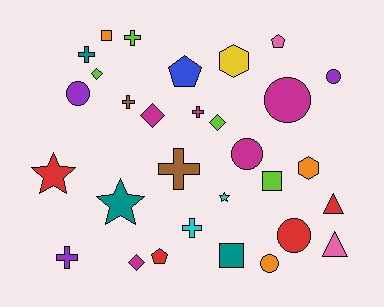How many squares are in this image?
There are 3 squares.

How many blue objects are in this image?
There is 1 blue object.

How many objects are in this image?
There are 30 objects.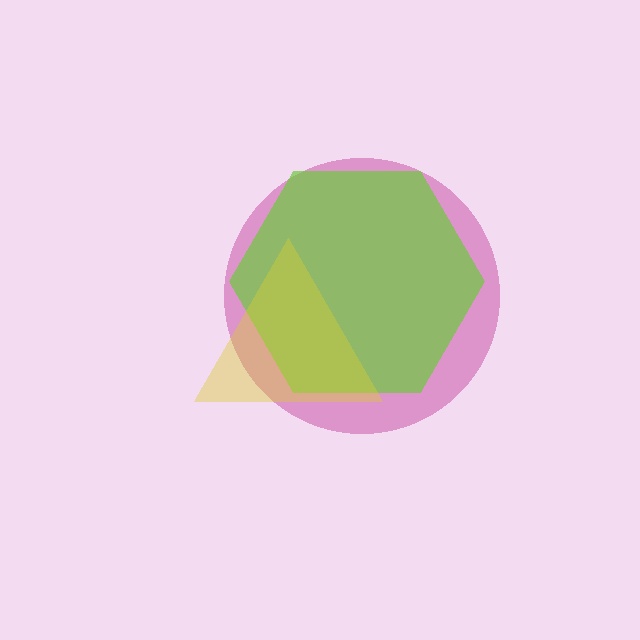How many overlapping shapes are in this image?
There are 3 overlapping shapes in the image.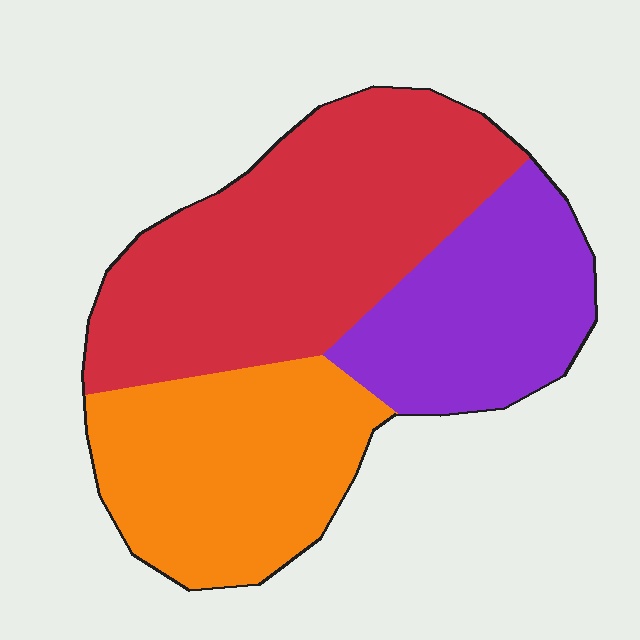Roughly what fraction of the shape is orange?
Orange takes up about one third (1/3) of the shape.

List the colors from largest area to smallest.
From largest to smallest: red, orange, purple.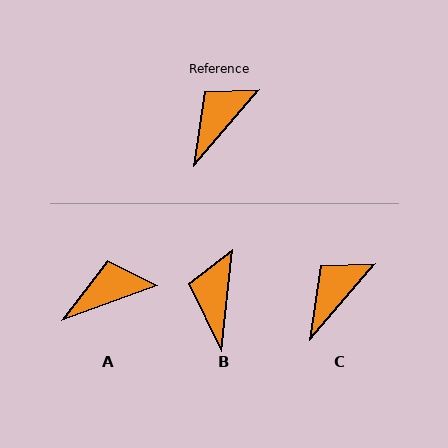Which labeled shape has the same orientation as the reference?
C.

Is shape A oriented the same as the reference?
No, it is off by about 30 degrees.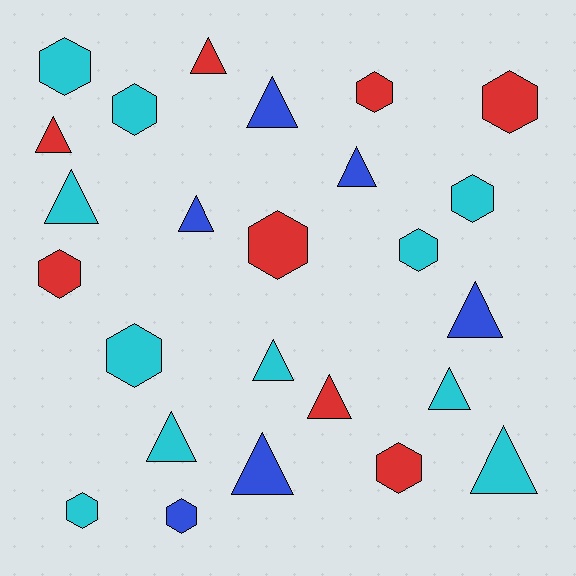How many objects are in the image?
There are 25 objects.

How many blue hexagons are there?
There is 1 blue hexagon.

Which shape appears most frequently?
Triangle, with 13 objects.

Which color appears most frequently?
Cyan, with 11 objects.